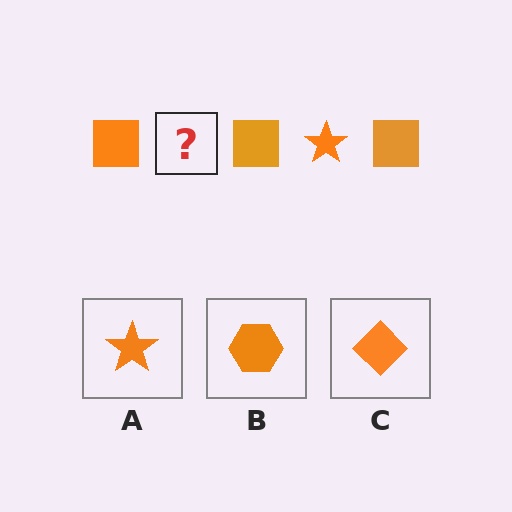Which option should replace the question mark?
Option A.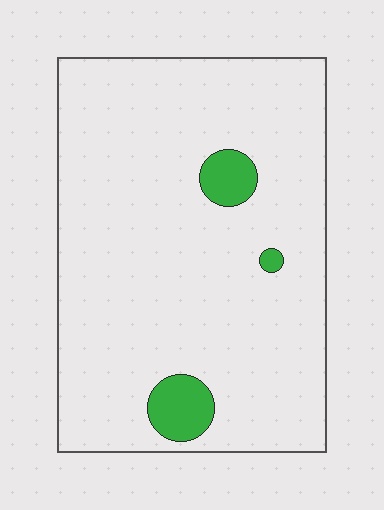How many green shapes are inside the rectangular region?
3.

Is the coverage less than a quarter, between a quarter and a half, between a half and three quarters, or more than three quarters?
Less than a quarter.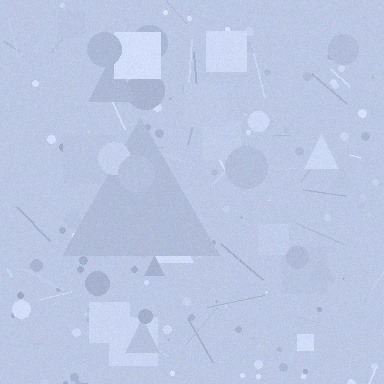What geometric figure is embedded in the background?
A triangle is embedded in the background.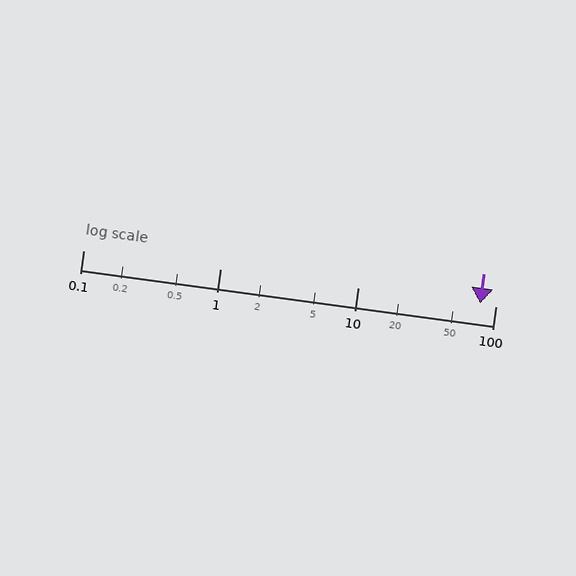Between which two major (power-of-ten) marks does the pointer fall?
The pointer is between 10 and 100.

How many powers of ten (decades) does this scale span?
The scale spans 3 decades, from 0.1 to 100.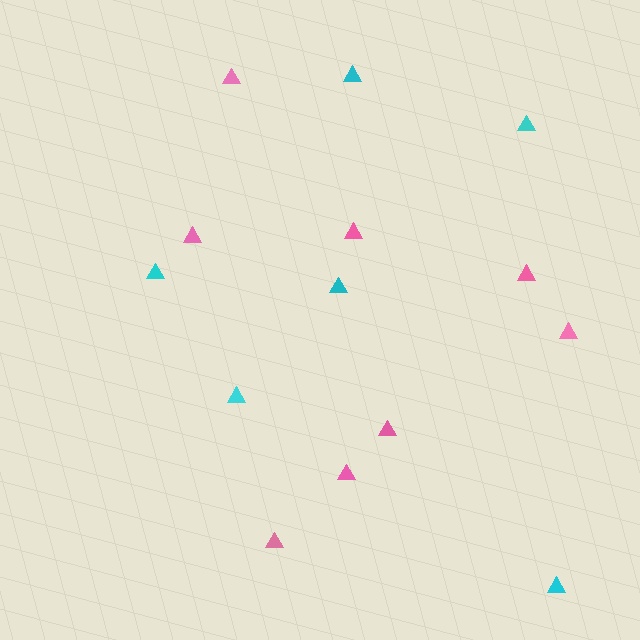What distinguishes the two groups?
There are 2 groups: one group of pink triangles (8) and one group of cyan triangles (6).